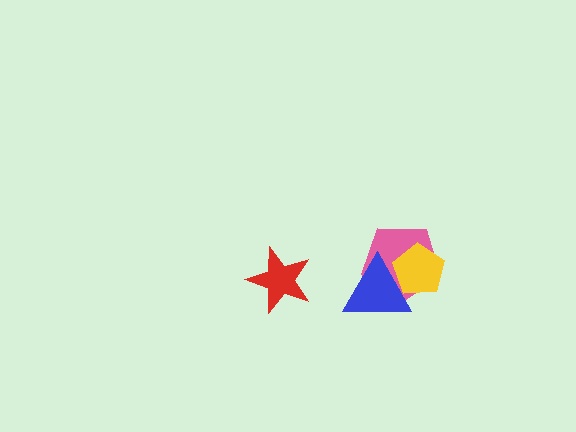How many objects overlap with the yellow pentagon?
2 objects overlap with the yellow pentagon.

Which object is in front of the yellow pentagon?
The blue triangle is in front of the yellow pentagon.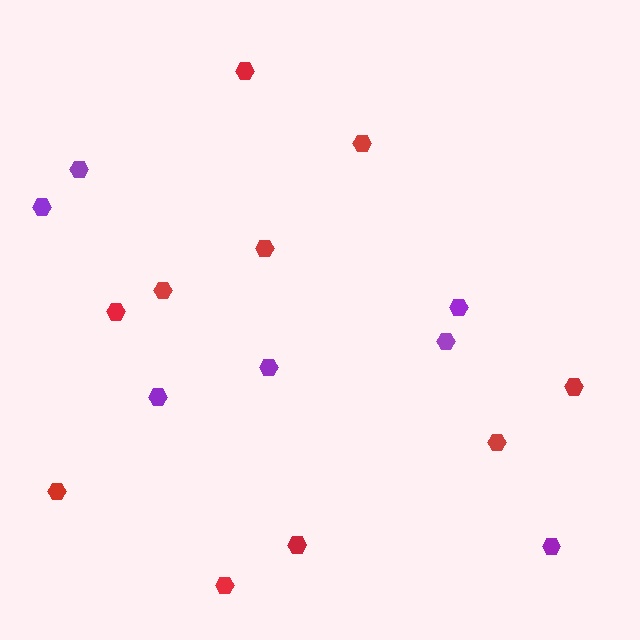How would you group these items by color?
There are 2 groups: one group of red hexagons (10) and one group of purple hexagons (7).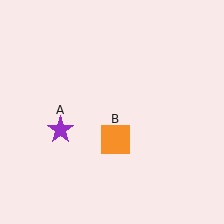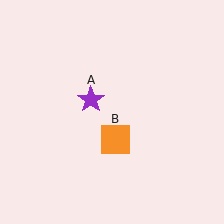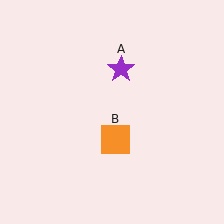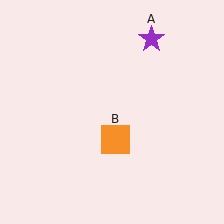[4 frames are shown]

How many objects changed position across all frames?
1 object changed position: purple star (object A).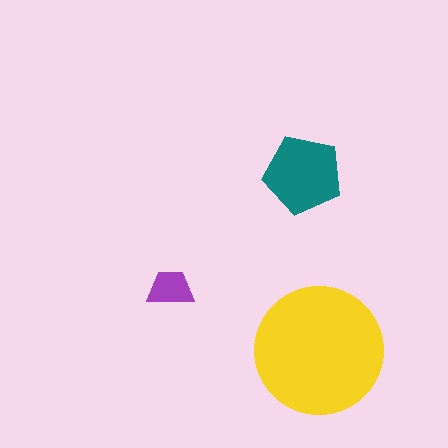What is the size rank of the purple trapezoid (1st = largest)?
3rd.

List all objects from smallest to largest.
The purple trapezoid, the teal pentagon, the yellow circle.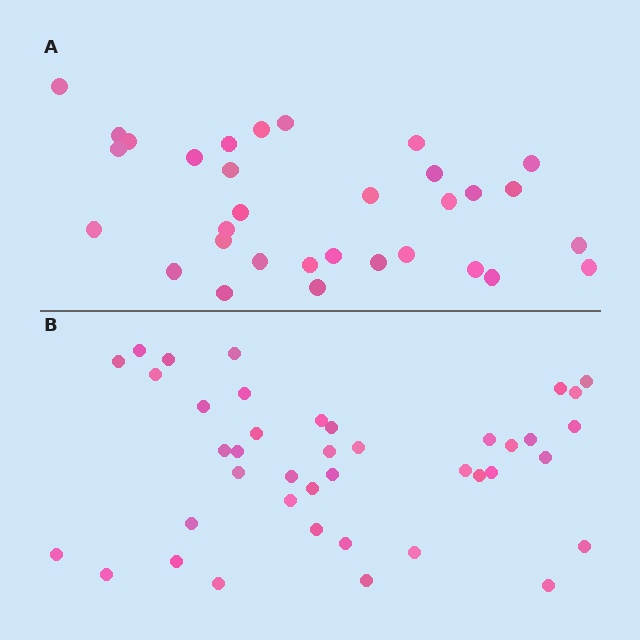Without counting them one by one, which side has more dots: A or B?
Region B (the bottom region) has more dots.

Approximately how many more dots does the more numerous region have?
Region B has roughly 8 or so more dots than region A.